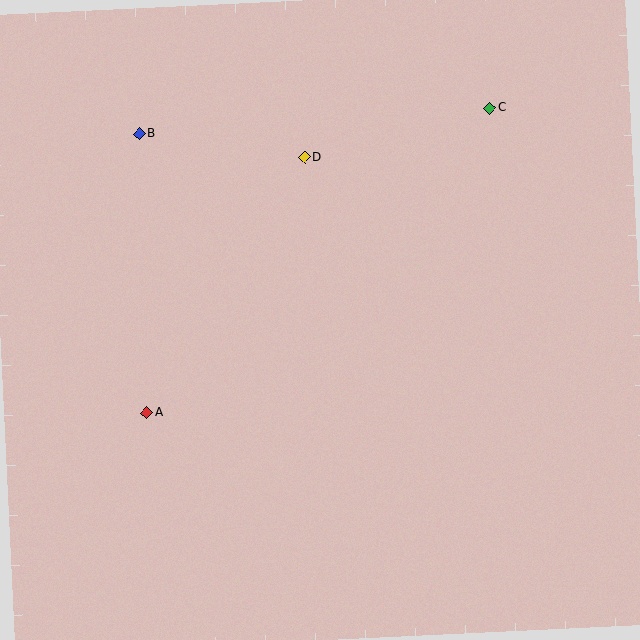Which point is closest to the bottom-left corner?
Point A is closest to the bottom-left corner.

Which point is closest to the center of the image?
Point D at (304, 157) is closest to the center.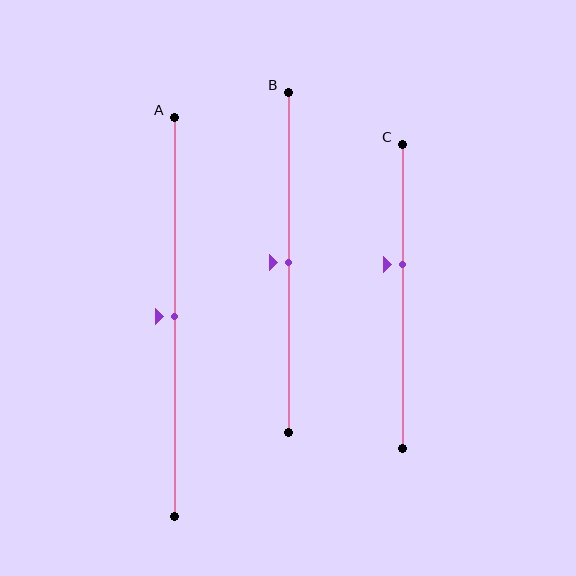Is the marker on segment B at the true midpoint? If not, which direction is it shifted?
Yes, the marker on segment B is at the true midpoint.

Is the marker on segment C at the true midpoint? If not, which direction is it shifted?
No, the marker on segment C is shifted upward by about 11% of the segment length.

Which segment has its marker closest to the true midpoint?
Segment A has its marker closest to the true midpoint.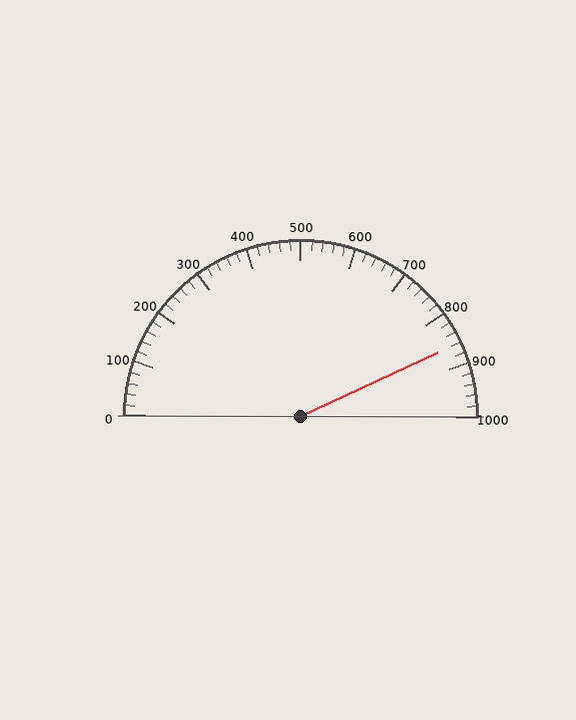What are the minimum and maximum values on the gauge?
The gauge ranges from 0 to 1000.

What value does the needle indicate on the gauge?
The needle indicates approximately 860.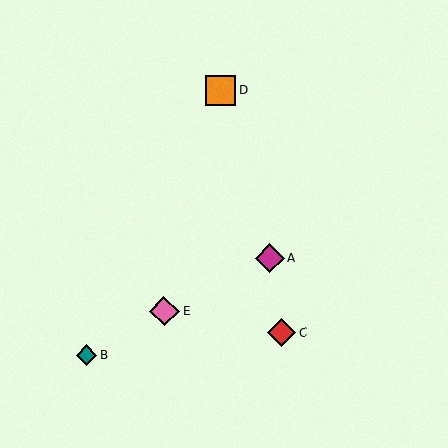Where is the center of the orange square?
The center of the orange square is at (221, 90).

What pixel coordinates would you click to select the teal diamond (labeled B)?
Click at (87, 355) to select the teal diamond B.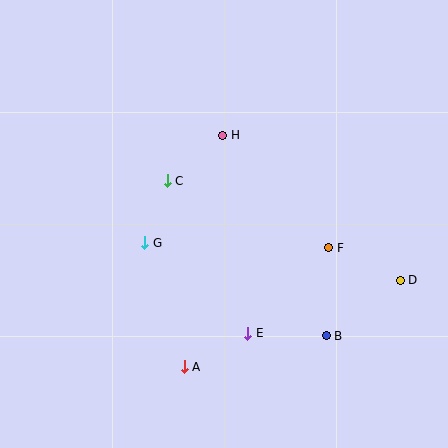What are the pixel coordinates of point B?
Point B is at (326, 336).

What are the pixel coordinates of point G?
Point G is at (145, 243).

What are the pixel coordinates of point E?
Point E is at (248, 333).